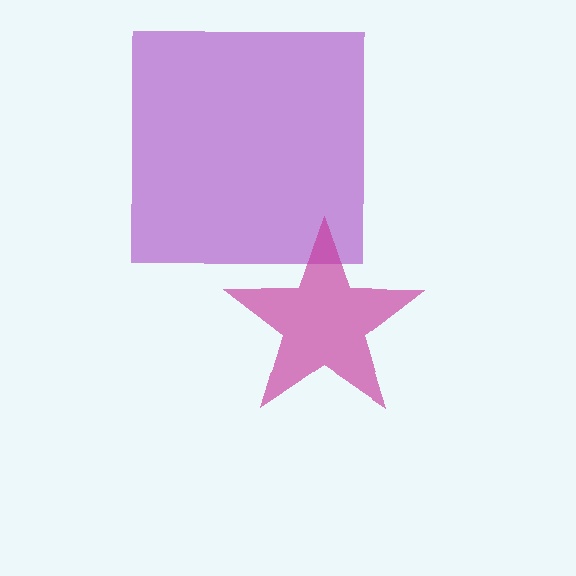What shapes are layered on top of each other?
The layered shapes are: a purple square, a magenta star.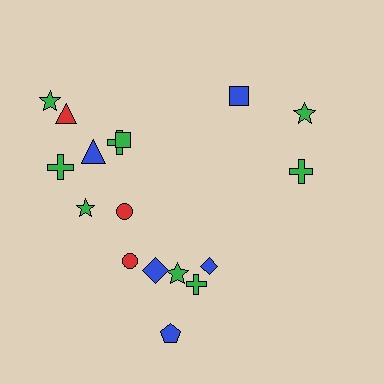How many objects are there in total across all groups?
There are 17 objects.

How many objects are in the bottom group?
There are 6 objects.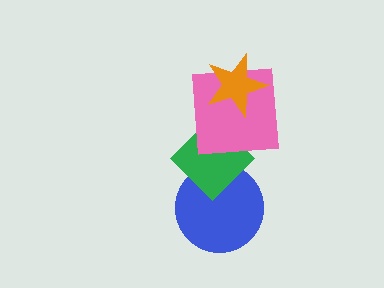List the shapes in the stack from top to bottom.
From top to bottom: the orange star, the pink square, the green diamond, the blue circle.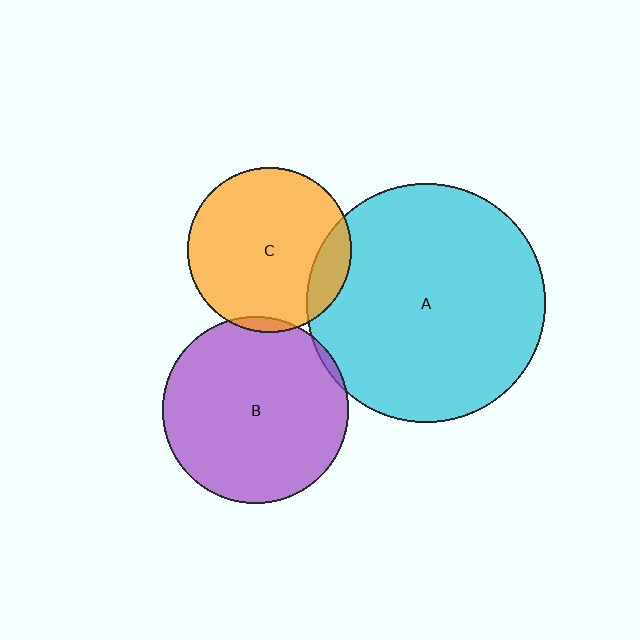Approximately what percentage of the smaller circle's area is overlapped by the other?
Approximately 5%.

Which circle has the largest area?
Circle A (cyan).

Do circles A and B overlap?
Yes.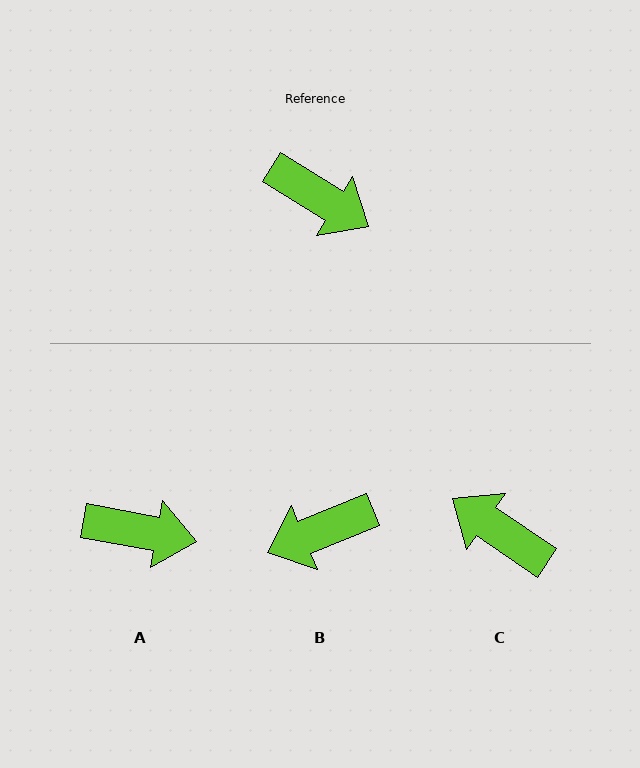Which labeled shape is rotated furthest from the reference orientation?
C, about 177 degrees away.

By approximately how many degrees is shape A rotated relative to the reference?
Approximately 21 degrees counter-clockwise.